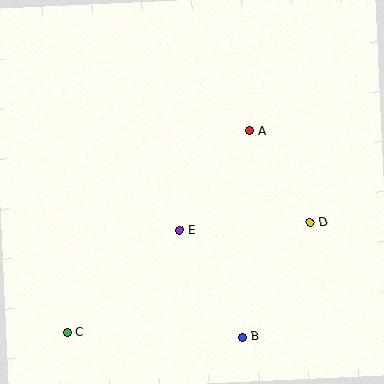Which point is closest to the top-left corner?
Point A is closest to the top-left corner.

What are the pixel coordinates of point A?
Point A is at (250, 131).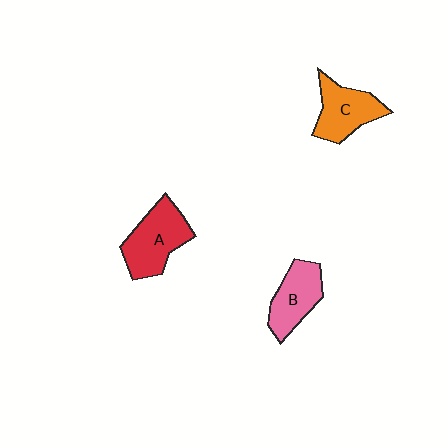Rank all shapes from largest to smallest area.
From largest to smallest: A (red), C (orange), B (pink).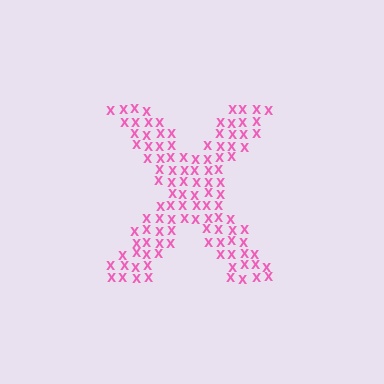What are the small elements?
The small elements are letter X's.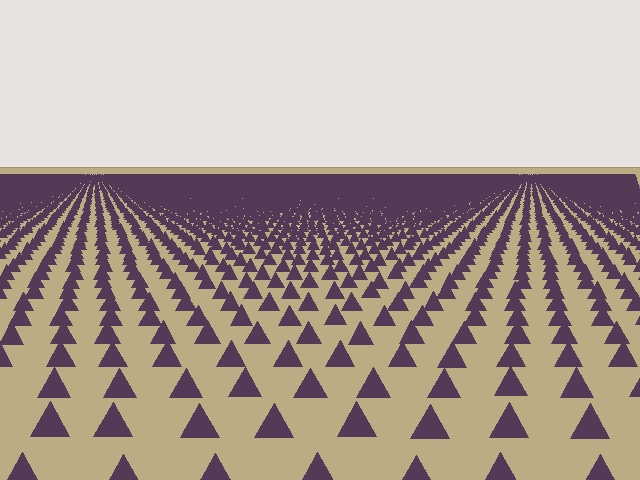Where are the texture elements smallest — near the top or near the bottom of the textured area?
Near the top.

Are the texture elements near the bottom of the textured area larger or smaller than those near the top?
Larger. Near the bottom, elements are closer to the viewer and appear at a bigger on-screen size.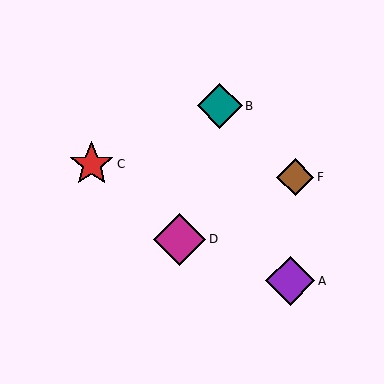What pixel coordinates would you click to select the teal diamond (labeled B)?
Click at (220, 106) to select the teal diamond B.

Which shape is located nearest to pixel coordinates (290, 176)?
The brown diamond (labeled F) at (295, 177) is nearest to that location.